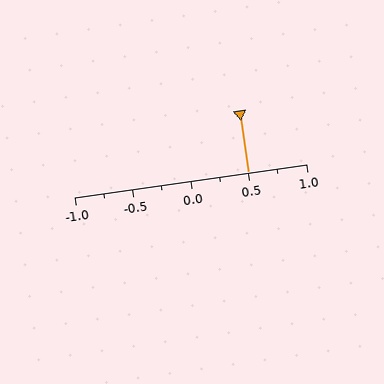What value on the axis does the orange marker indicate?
The marker indicates approximately 0.5.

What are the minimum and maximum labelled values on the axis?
The axis runs from -1.0 to 1.0.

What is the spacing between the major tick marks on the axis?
The major ticks are spaced 0.5 apart.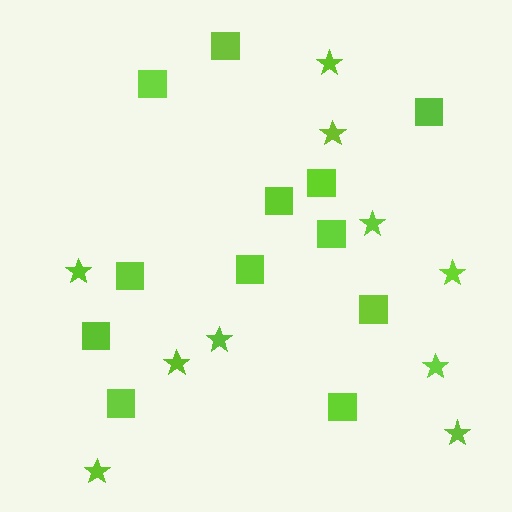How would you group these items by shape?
There are 2 groups: one group of stars (10) and one group of squares (12).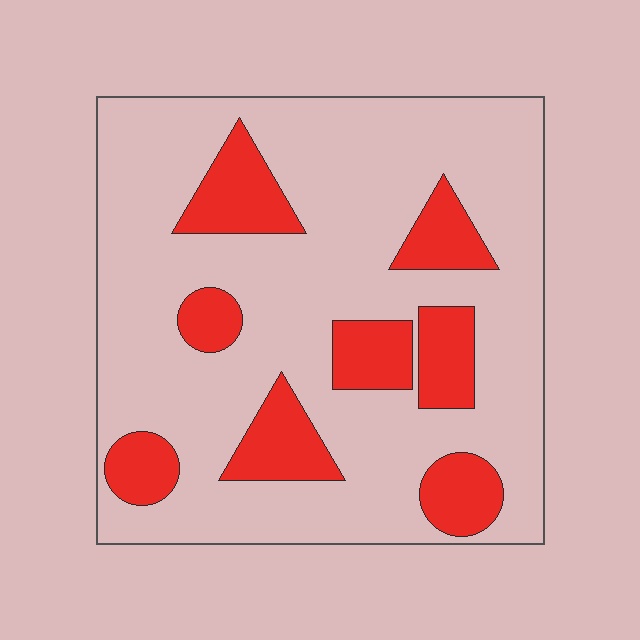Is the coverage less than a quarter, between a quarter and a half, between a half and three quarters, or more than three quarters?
Less than a quarter.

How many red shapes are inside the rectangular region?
8.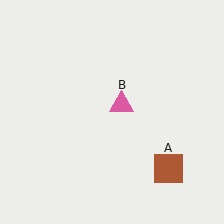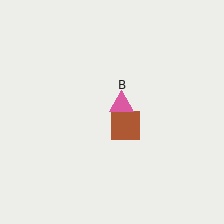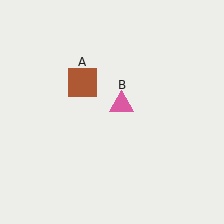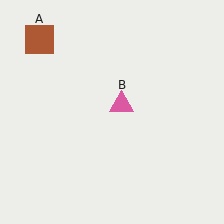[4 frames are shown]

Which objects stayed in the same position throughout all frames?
Pink triangle (object B) remained stationary.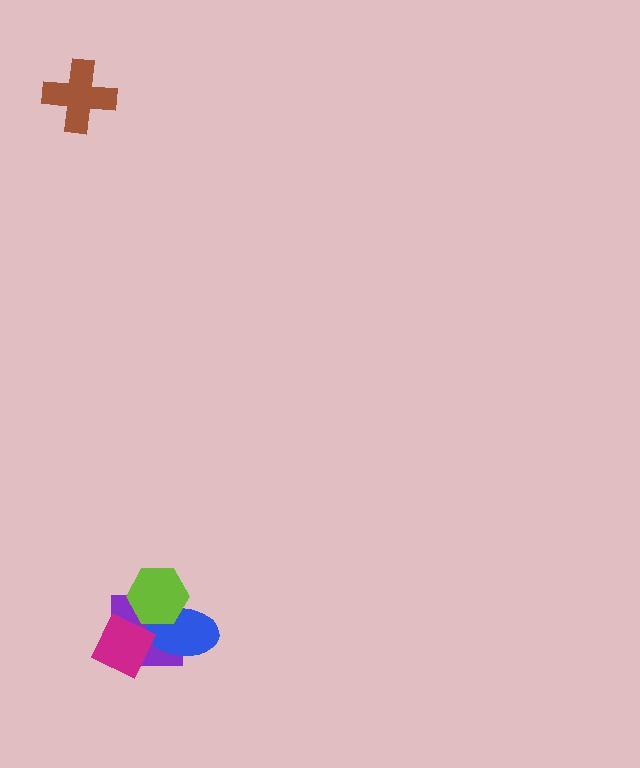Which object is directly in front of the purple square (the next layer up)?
The blue ellipse is directly in front of the purple square.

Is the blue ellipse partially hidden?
Yes, it is partially covered by another shape.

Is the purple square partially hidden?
Yes, it is partially covered by another shape.